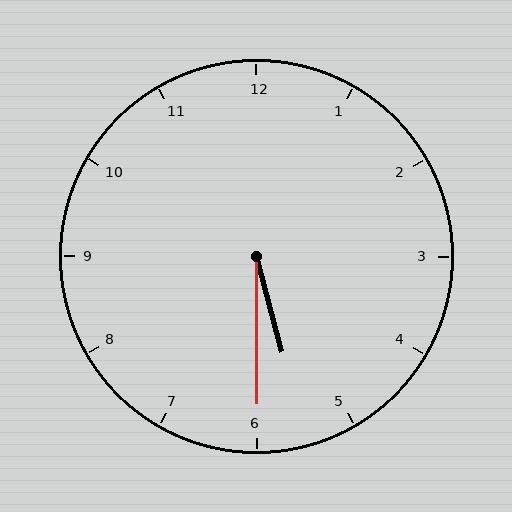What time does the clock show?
5:30.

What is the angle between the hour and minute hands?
Approximately 15 degrees.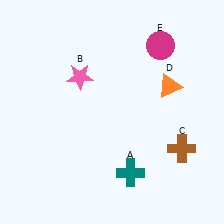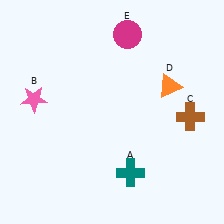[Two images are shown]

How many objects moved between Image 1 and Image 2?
3 objects moved between the two images.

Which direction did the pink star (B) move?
The pink star (B) moved left.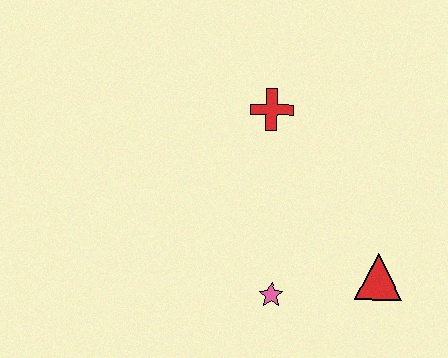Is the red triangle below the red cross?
Yes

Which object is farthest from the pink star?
The red cross is farthest from the pink star.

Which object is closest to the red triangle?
The pink star is closest to the red triangle.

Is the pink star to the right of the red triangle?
No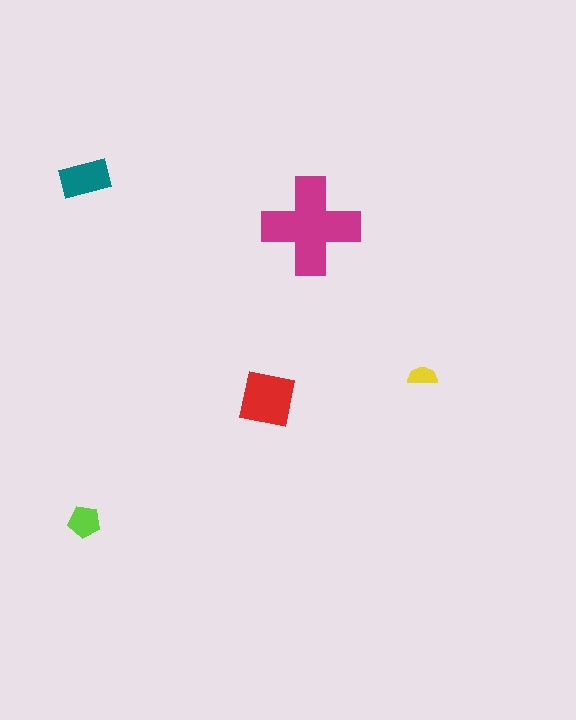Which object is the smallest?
The yellow semicircle.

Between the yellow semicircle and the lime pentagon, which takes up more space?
The lime pentagon.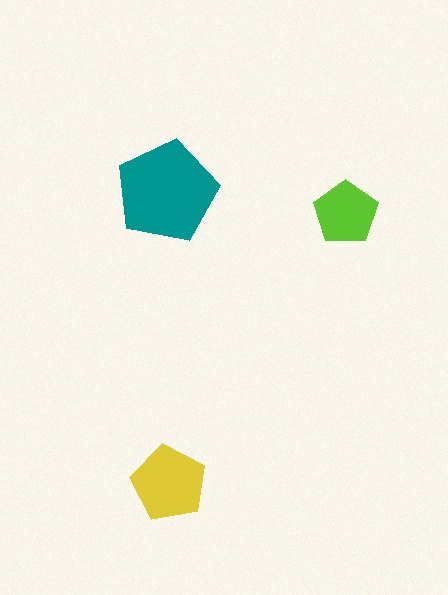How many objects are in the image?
There are 3 objects in the image.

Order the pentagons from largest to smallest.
the teal one, the yellow one, the lime one.